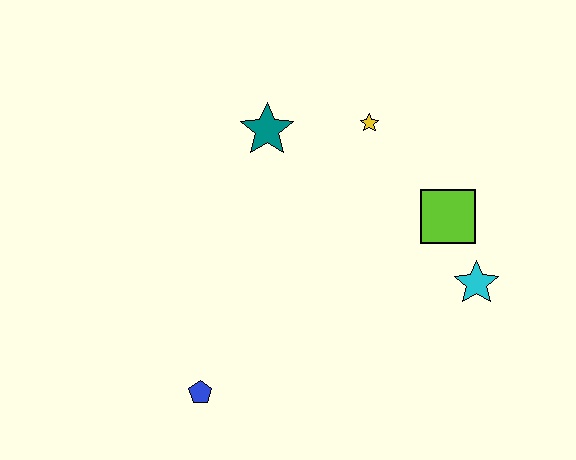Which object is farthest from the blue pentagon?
The yellow star is farthest from the blue pentagon.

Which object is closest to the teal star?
The yellow star is closest to the teal star.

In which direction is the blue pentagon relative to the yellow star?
The blue pentagon is below the yellow star.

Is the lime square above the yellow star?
No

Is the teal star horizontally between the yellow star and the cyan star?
No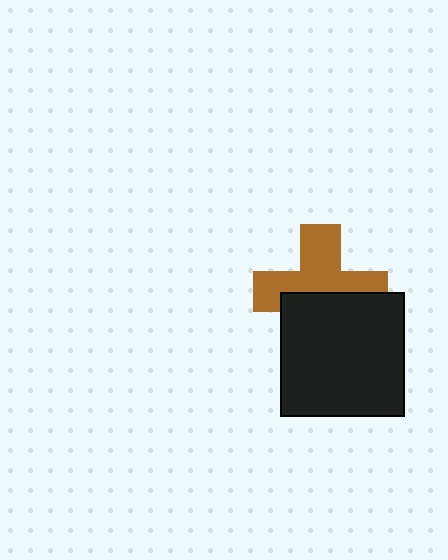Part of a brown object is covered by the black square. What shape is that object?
It is a cross.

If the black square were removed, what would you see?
You would see the complete brown cross.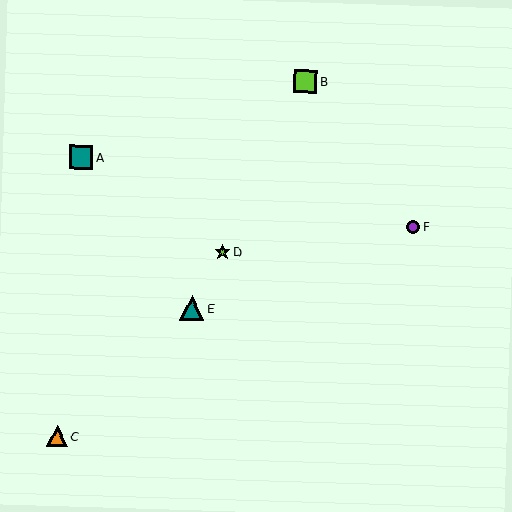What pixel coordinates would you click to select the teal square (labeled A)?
Click at (81, 157) to select the teal square A.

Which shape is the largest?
The teal triangle (labeled E) is the largest.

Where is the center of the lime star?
The center of the lime star is at (223, 252).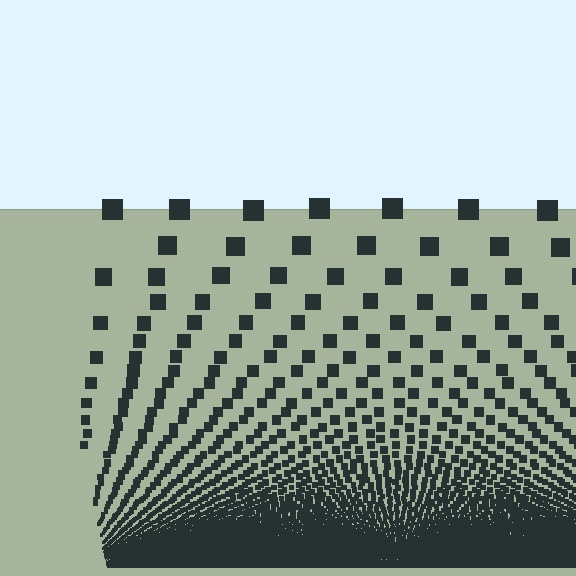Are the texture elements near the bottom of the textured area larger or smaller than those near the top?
Smaller. The gradient is inverted — elements near the bottom are smaller and denser.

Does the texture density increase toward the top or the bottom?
Density increases toward the bottom.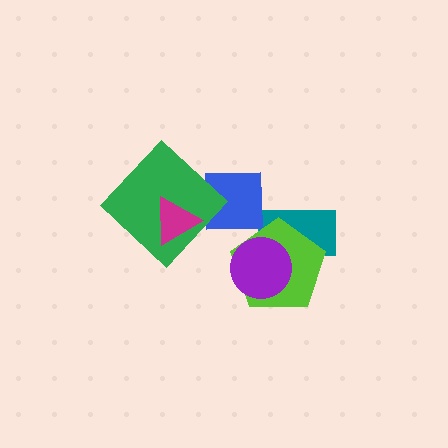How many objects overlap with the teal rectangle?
2 objects overlap with the teal rectangle.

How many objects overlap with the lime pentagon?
3 objects overlap with the lime pentagon.